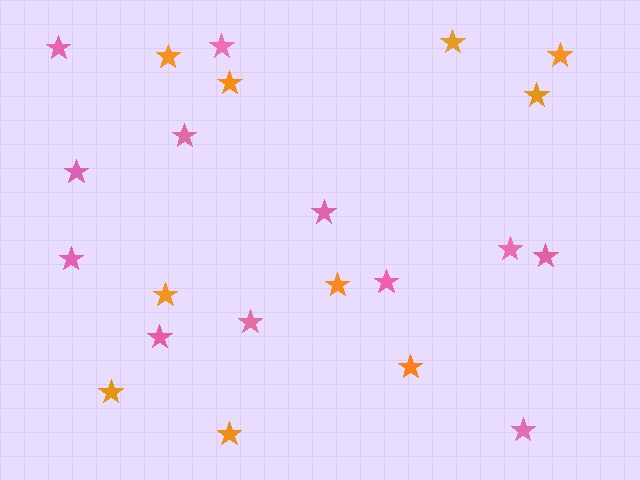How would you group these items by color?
There are 2 groups: one group of orange stars (10) and one group of pink stars (12).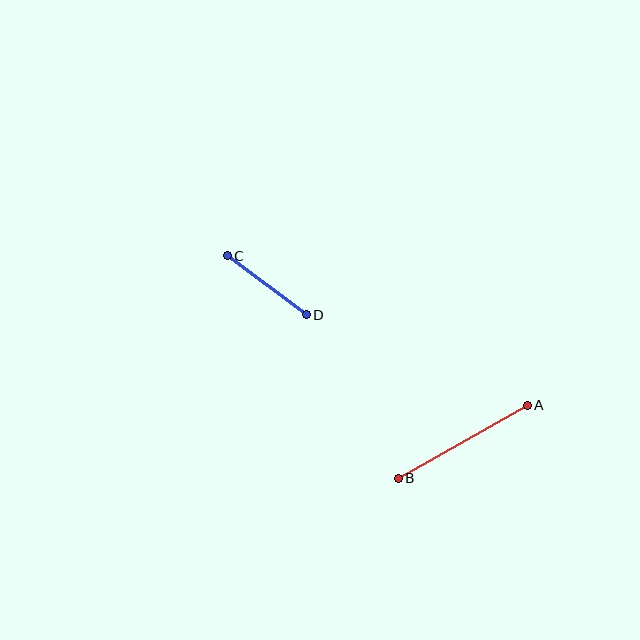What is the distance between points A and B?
The distance is approximately 148 pixels.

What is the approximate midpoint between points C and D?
The midpoint is at approximately (267, 285) pixels.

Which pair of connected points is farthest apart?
Points A and B are farthest apart.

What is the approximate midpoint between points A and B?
The midpoint is at approximately (463, 442) pixels.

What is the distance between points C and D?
The distance is approximately 99 pixels.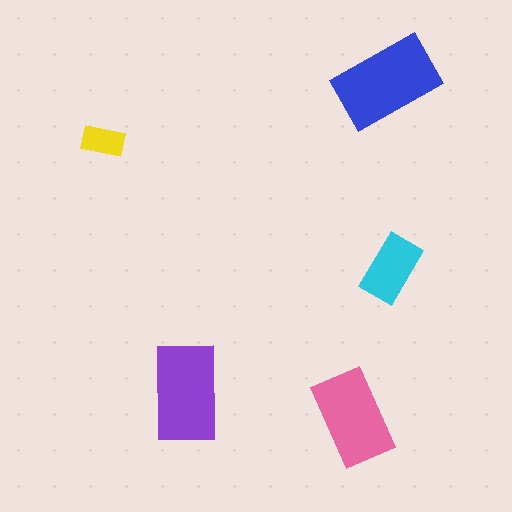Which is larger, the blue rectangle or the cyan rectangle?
The blue one.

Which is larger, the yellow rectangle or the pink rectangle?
The pink one.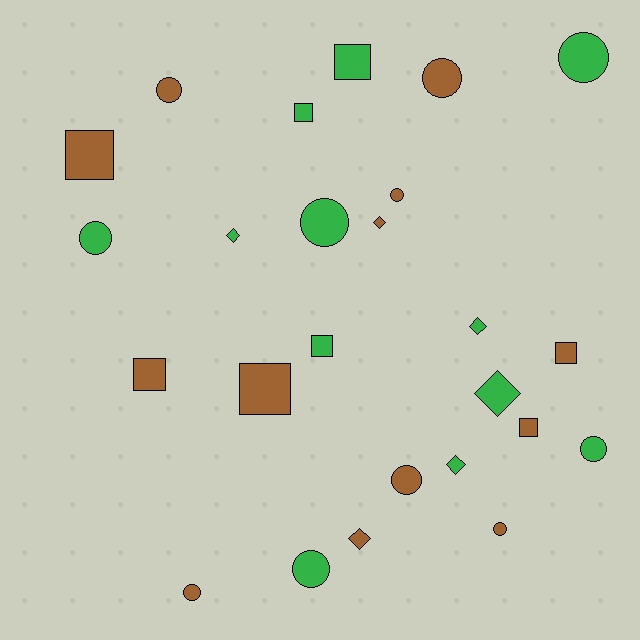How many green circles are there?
There are 5 green circles.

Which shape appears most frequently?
Circle, with 11 objects.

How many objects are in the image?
There are 25 objects.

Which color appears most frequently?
Brown, with 13 objects.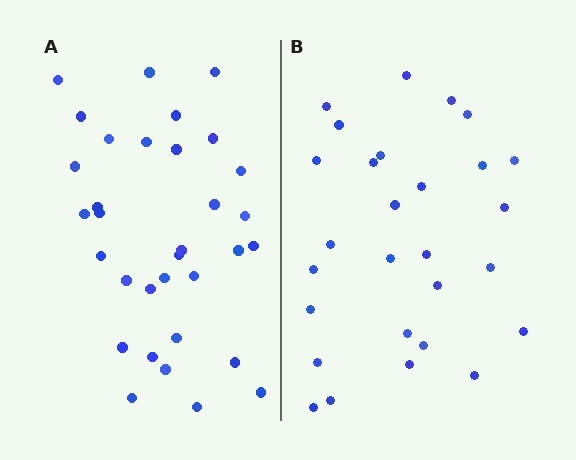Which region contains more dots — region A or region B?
Region A (the left region) has more dots.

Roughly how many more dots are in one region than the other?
Region A has about 5 more dots than region B.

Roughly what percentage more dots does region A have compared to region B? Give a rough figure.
About 20% more.